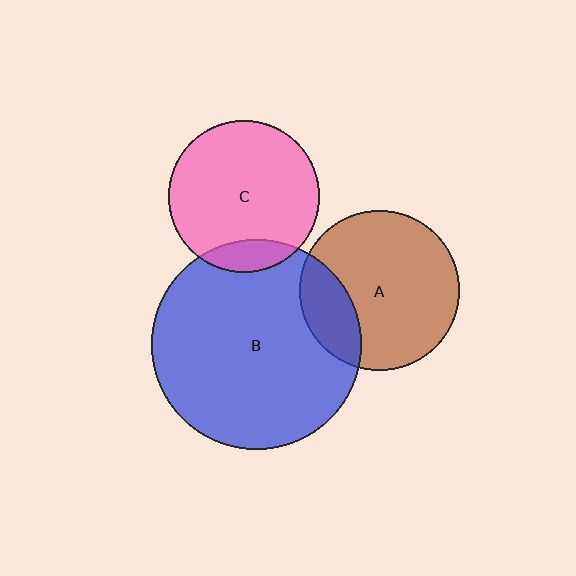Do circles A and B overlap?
Yes.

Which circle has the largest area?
Circle B (blue).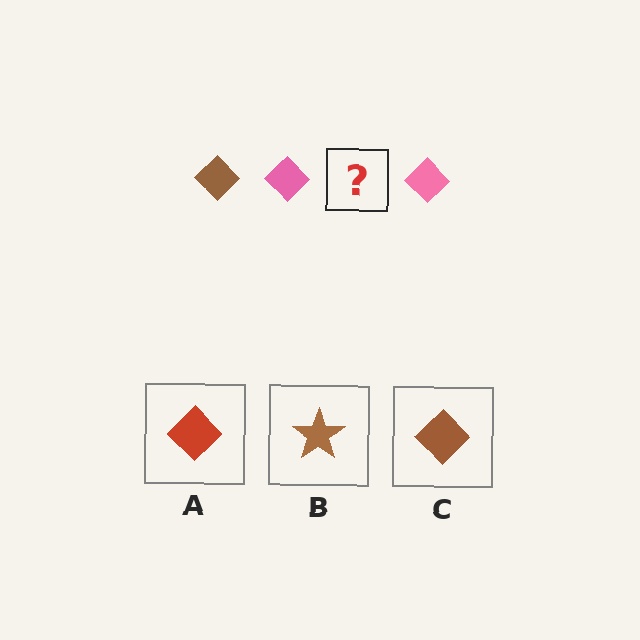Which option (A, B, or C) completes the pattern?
C.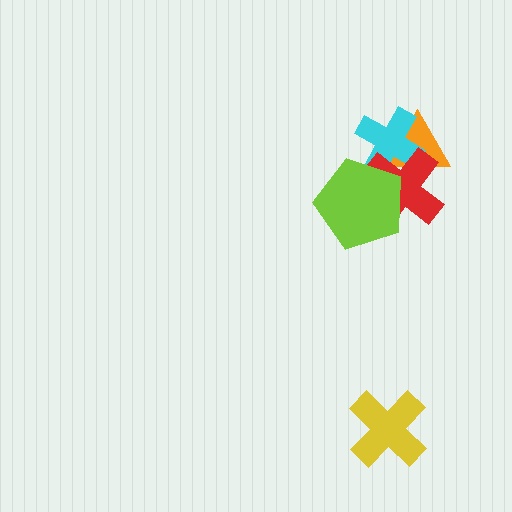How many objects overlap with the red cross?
3 objects overlap with the red cross.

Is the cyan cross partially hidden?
Yes, it is partially covered by another shape.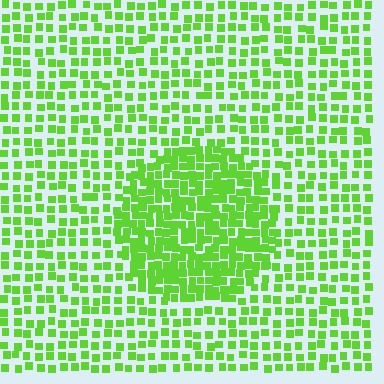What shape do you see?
I see a circle.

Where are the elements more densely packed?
The elements are more densely packed inside the circle boundary.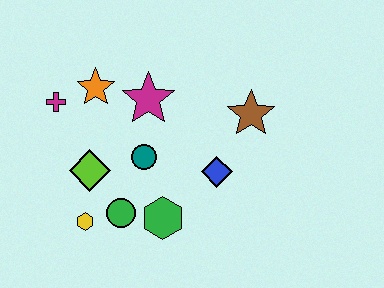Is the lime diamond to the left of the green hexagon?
Yes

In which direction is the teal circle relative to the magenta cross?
The teal circle is to the right of the magenta cross.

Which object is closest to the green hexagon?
The green circle is closest to the green hexagon.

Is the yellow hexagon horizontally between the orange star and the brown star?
No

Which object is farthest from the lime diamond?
The brown star is farthest from the lime diamond.